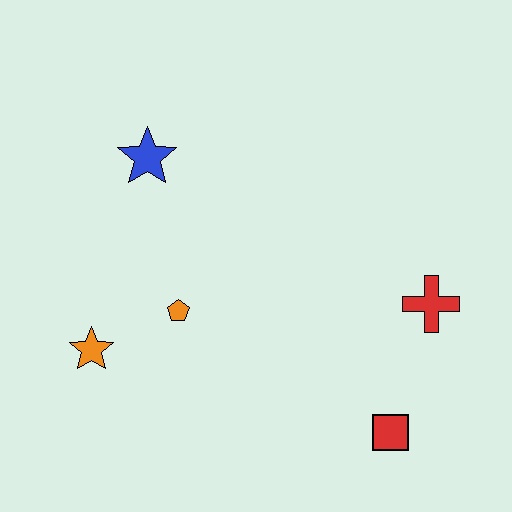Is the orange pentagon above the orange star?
Yes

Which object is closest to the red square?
The red cross is closest to the red square.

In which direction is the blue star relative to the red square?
The blue star is above the red square.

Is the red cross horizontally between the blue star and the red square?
No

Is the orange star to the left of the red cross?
Yes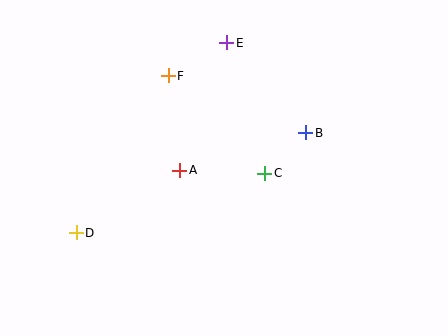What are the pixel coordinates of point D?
Point D is at (76, 233).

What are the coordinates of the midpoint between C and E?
The midpoint between C and E is at (246, 108).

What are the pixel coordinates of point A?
Point A is at (180, 170).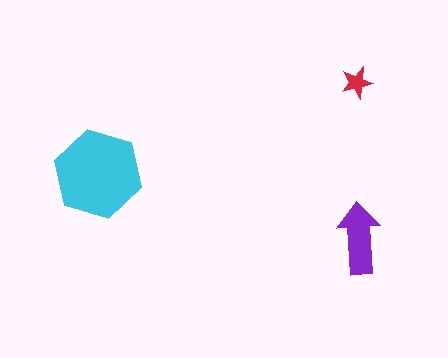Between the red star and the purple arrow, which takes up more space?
The purple arrow.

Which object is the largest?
The cyan hexagon.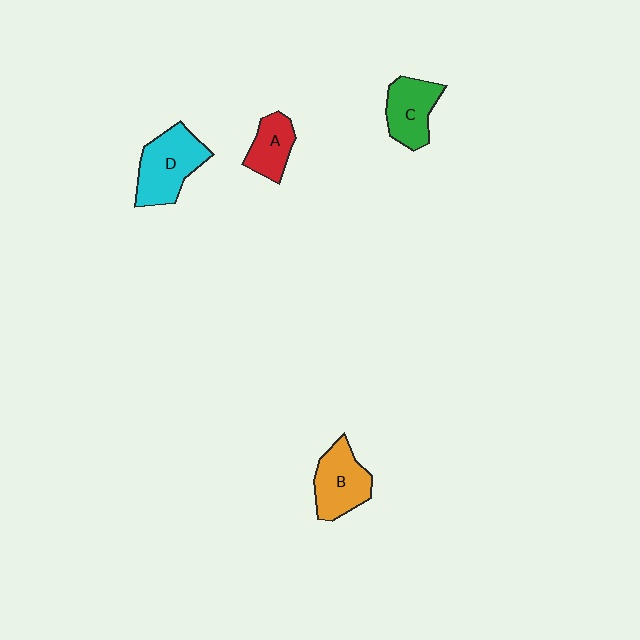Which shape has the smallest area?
Shape A (red).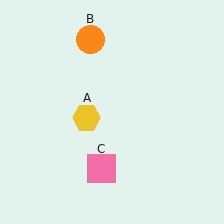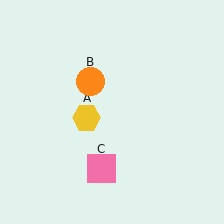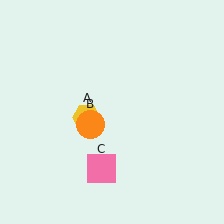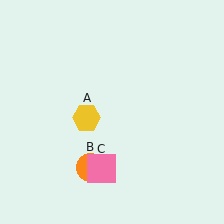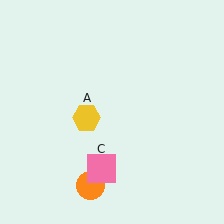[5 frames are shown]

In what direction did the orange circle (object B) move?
The orange circle (object B) moved down.